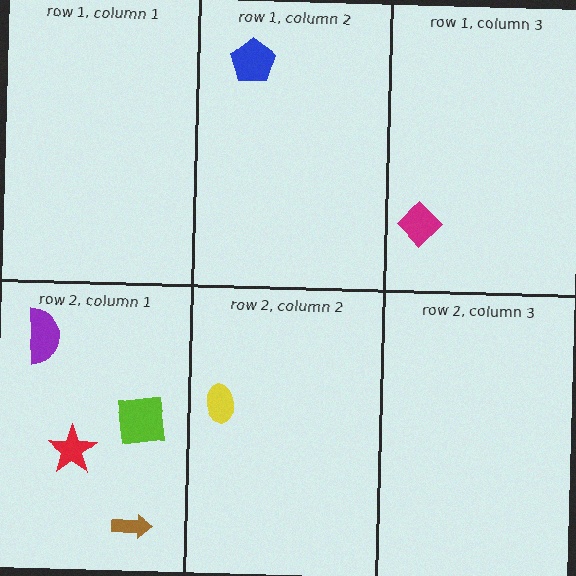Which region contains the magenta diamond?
The row 1, column 3 region.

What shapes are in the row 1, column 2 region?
The blue pentagon.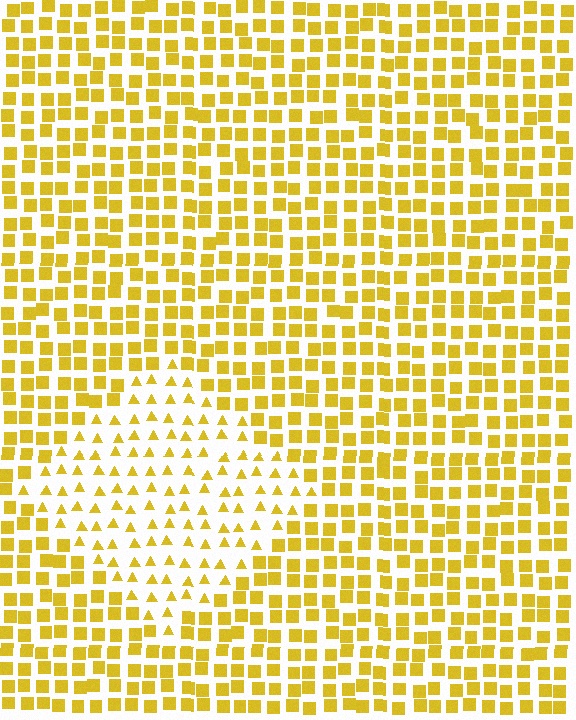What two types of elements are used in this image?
The image uses triangles inside the diamond region and squares outside it.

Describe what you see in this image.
The image is filled with small yellow elements arranged in a uniform grid. A diamond-shaped region contains triangles, while the surrounding area contains squares. The boundary is defined purely by the change in element shape.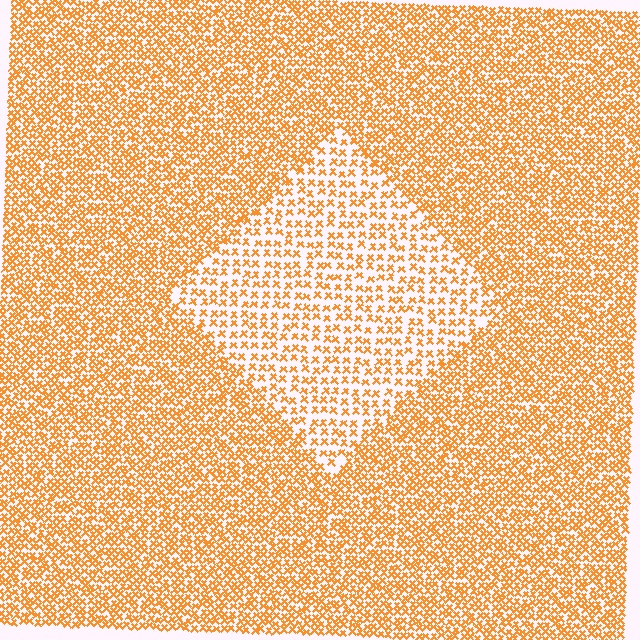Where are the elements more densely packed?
The elements are more densely packed outside the diamond boundary.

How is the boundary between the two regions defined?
The boundary is defined by a change in element density (approximately 1.9x ratio). All elements are the same color, size, and shape.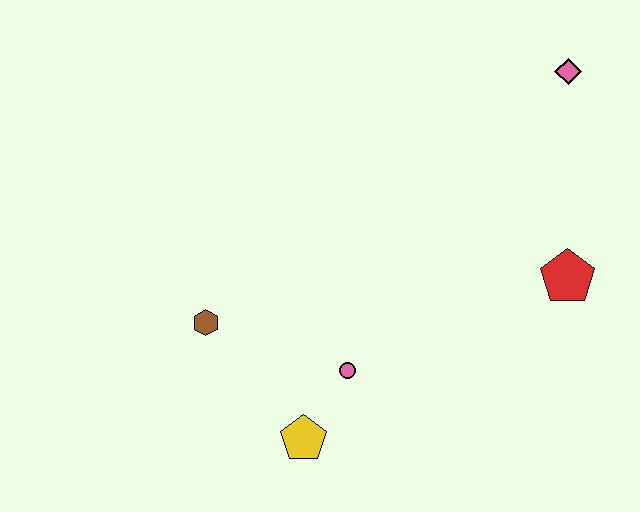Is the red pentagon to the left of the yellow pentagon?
No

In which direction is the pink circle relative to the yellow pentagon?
The pink circle is above the yellow pentagon.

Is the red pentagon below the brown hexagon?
No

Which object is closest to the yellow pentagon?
The pink circle is closest to the yellow pentagon.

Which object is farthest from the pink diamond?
The yellow pentagon is farthest from the pink diamond.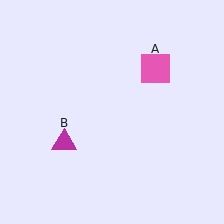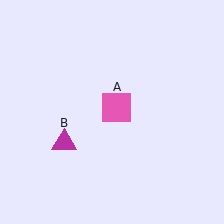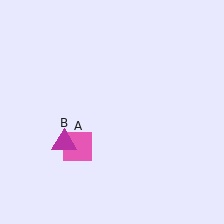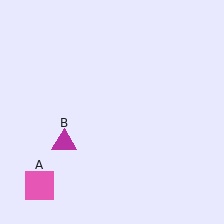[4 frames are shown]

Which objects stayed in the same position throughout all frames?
Magenta triangle (object B) remained stationary.